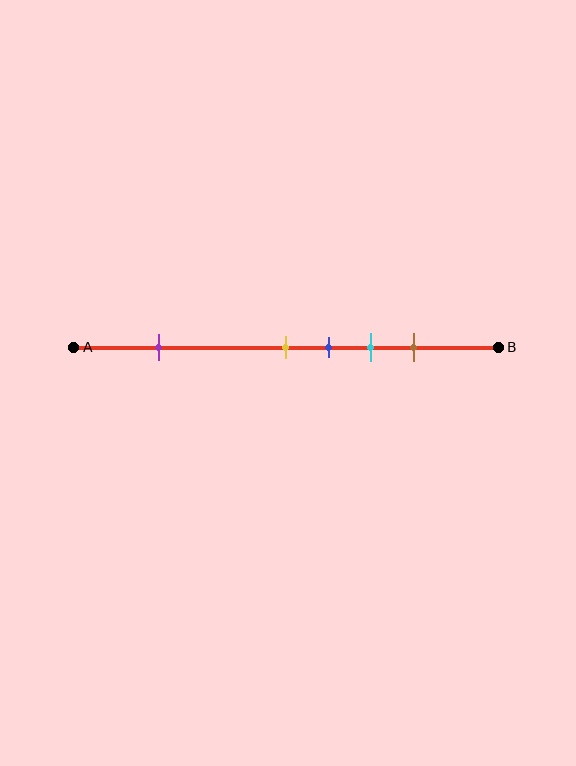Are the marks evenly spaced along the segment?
No, the marks are not evenly spaced.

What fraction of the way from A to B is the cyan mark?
The cyan mark is approximately 70% (0.7) of the way from A to B.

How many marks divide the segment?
There are 5 marks dividing the segment.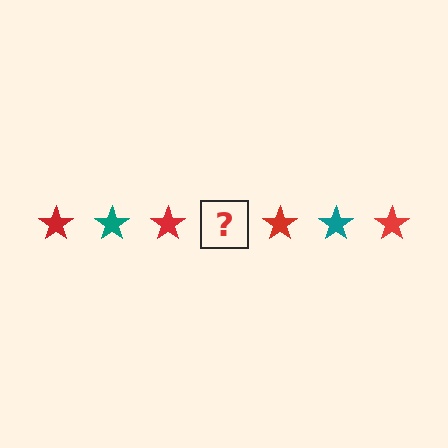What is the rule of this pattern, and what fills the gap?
The rule is that the pattern cycles through red, teal stars. The gap should be filled with a teal star.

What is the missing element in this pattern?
The missing element is a teal star.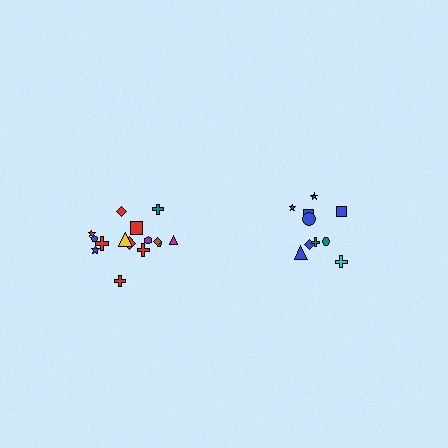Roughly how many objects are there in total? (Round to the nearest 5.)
Roughly 25 objects in total.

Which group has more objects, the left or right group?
The left group.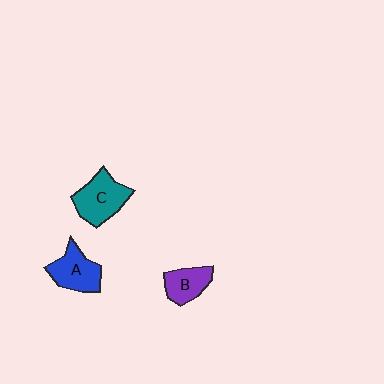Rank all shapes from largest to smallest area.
From largest to smallest: C (teal), A (blue), B (purple).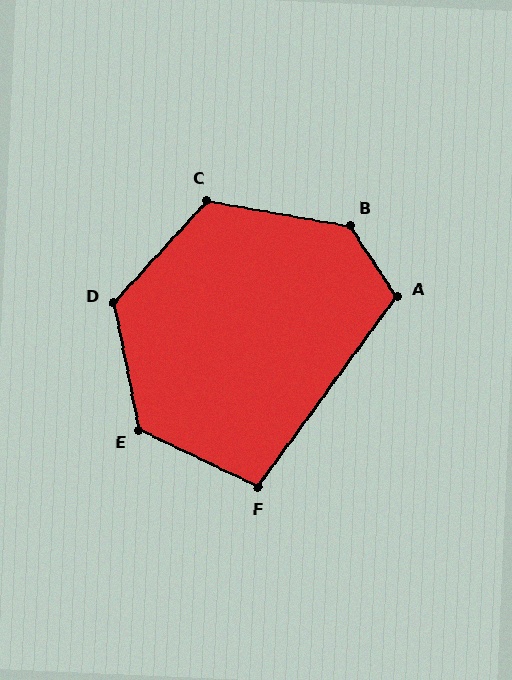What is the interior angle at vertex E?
Approximately 127 degrees (obtuse).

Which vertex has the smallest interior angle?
F, at approximately 100 degrees.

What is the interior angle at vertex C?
Approximately 122 degrees (obtuse).